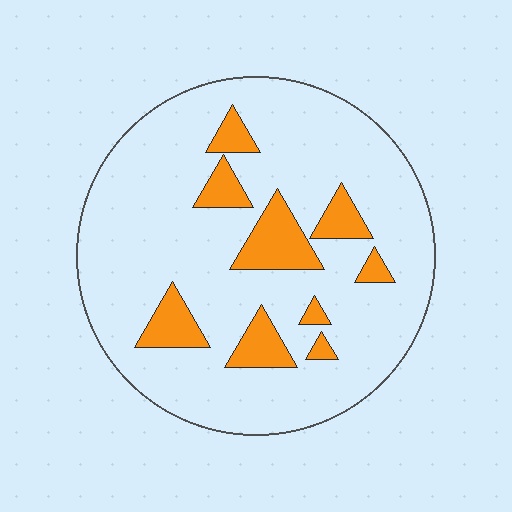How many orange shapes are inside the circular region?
9.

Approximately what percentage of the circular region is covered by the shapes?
Approximately 15%.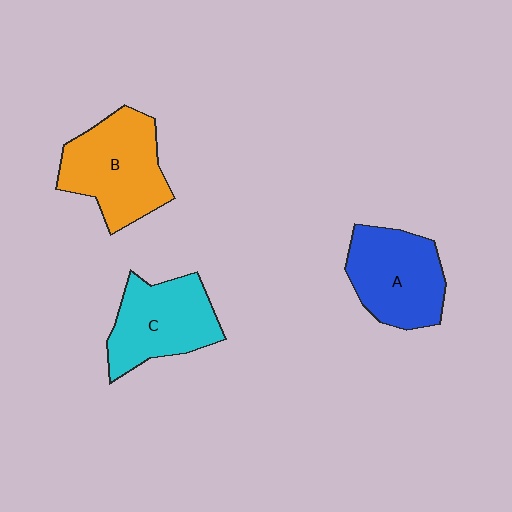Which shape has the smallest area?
Shape C (cyan).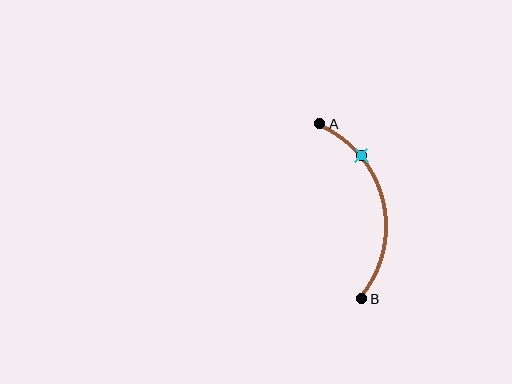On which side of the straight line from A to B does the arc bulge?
The arc bulges to the right of the straight line connecting A and B.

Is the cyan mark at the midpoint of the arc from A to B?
No. The cyan mark lies on the arc but is closer to endpoint A. The arc midpoint would be at the point on the curve equidistant along the arc from both A and B.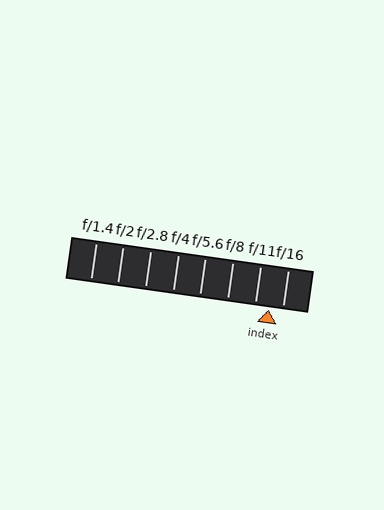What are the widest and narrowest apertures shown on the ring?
The widest aperture shown is f/1.4 and the narrowest is f/16.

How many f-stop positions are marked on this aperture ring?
There are 8 f-stop positions marked.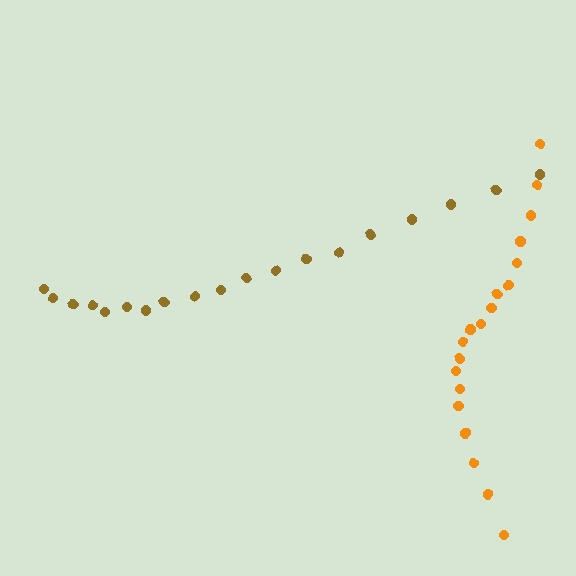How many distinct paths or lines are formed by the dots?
There are 2 distinct paths.